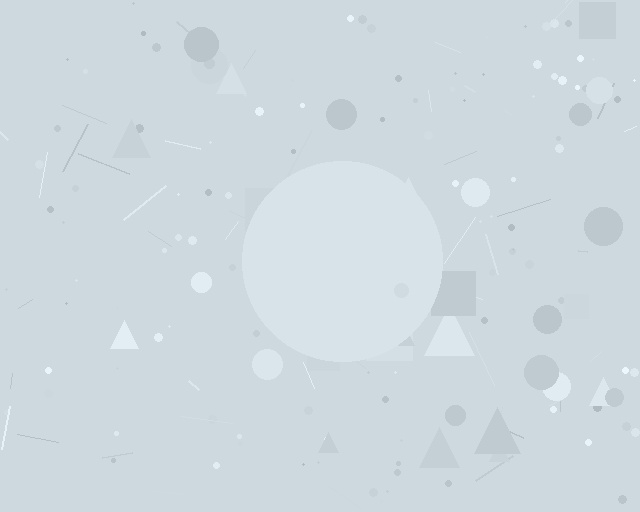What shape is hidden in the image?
A circle is hidden in the image.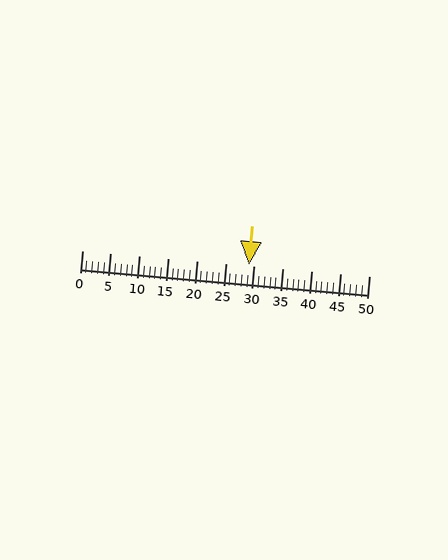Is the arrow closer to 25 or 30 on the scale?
The arrow is closer to 30.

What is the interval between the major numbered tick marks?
The major tick marks are spaced 5 units apart.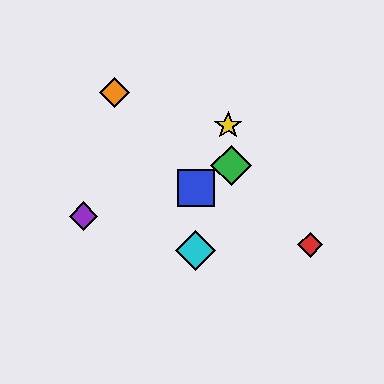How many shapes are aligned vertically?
2 shapes (the blue square, the cyan diamond) are aligned vertically.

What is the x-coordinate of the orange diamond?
The orange diamond is at x≈115.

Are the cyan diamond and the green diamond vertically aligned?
No, the cyan diamond is at x≈196 and the green diamond is at x≈231.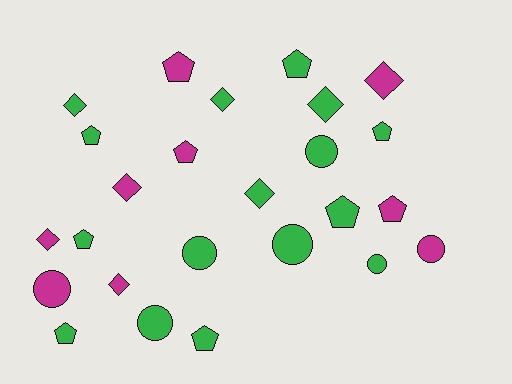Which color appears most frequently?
Green, with 16 objects.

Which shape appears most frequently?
Pentagon, with 10 objects.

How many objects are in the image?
There are 25 objects.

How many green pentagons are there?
There are 7 green pentagons.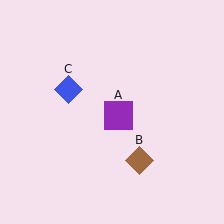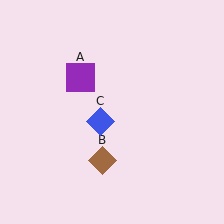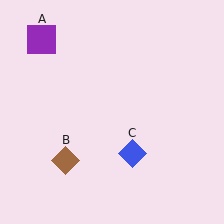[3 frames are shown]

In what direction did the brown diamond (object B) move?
The brown diamond (object B) moved left.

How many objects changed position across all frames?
3 objects changed position: purple square (object A), brown diamond (object B), blue diamond (object C).